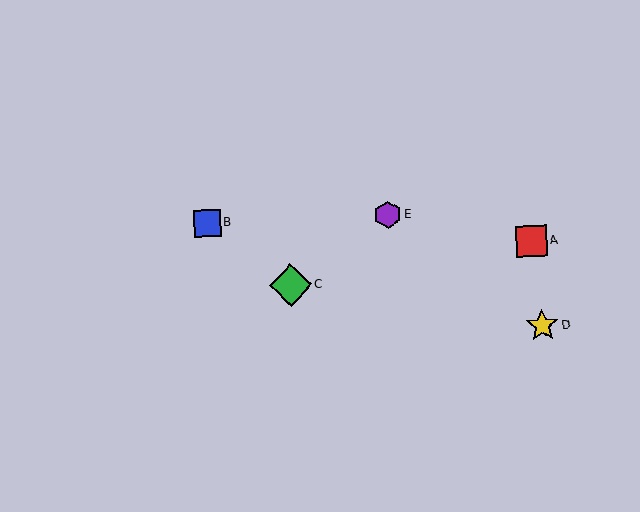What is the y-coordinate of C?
Object C is at y≈285.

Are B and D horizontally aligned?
No, B is at y≈223 and D is at y≈326.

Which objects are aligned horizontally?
Objects B, E are aligned horizontally.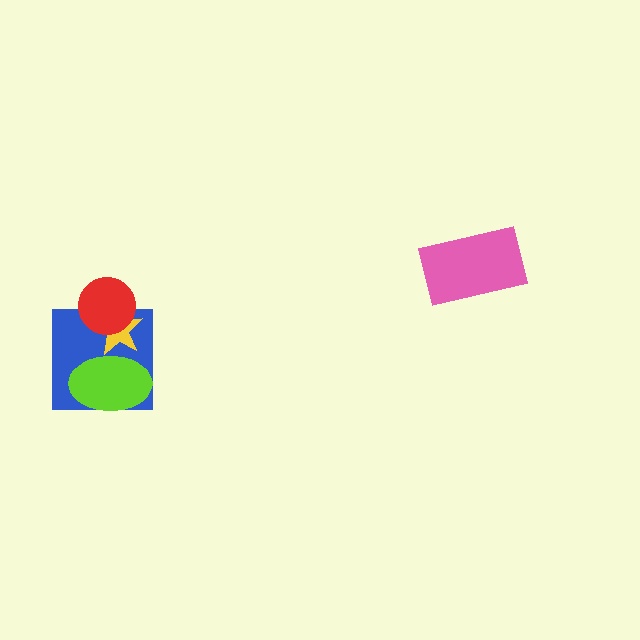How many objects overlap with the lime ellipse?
2 objects overlap with the lime ellipse.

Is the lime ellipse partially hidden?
No, no other shape covers it.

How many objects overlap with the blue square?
3 objects overlap with the blue square.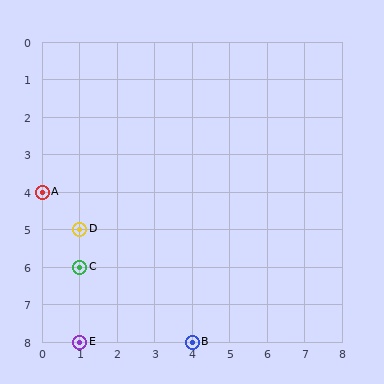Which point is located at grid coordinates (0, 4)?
Point A is at (0, 4).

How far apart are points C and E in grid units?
Points C and E are 2 rows apart.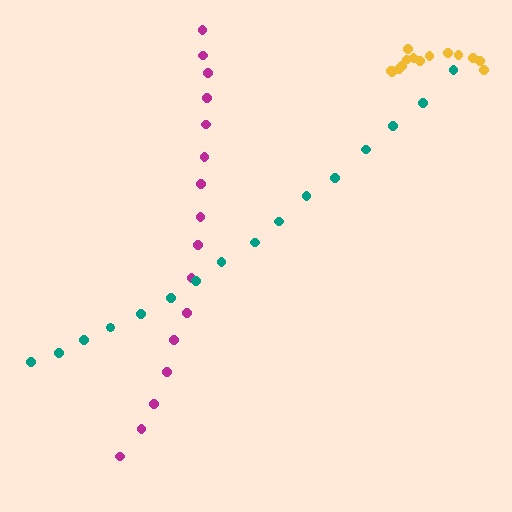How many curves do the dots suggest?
There are 3 distinct paths.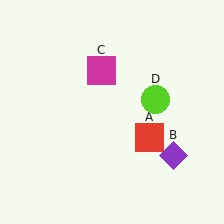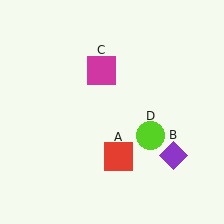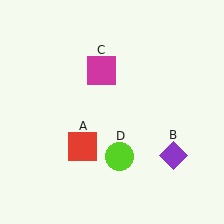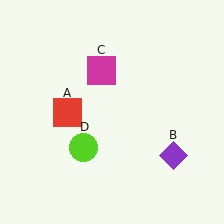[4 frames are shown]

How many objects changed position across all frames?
2 objects changed position: red square (object A), lime circle (object D).